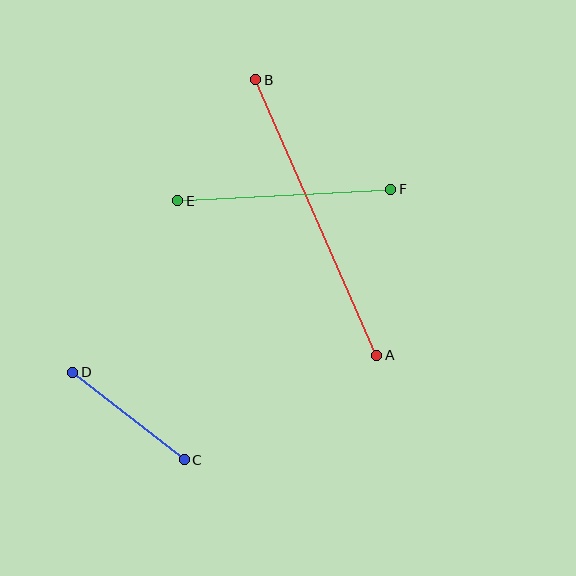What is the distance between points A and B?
The distance is approximately 301 pixels.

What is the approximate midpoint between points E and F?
The midpoint is at approximately (284, 195) pixels.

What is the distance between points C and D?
The distance is approximately 142 pixels.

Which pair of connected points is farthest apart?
Points A and B are farthest apart.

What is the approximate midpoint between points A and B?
The midpoint is at approximately (316, 218) pixels.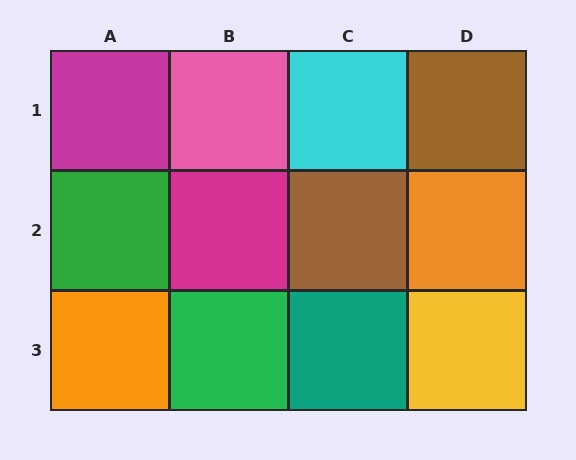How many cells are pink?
1 cell is pink.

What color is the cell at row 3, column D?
Yellow.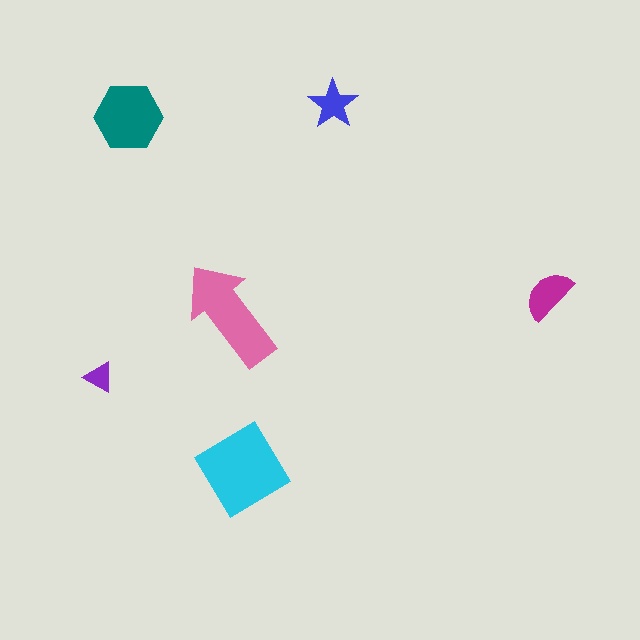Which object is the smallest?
The purple triangle.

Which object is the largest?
The cyan diamond.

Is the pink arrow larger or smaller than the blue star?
Larger.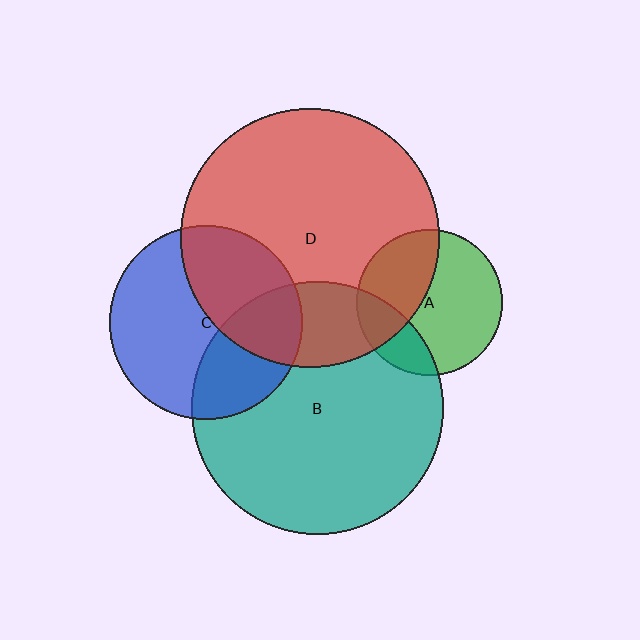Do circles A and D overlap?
Yes.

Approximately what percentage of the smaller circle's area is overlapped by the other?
Approximately 40%.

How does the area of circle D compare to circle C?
Approximately 1.8 times.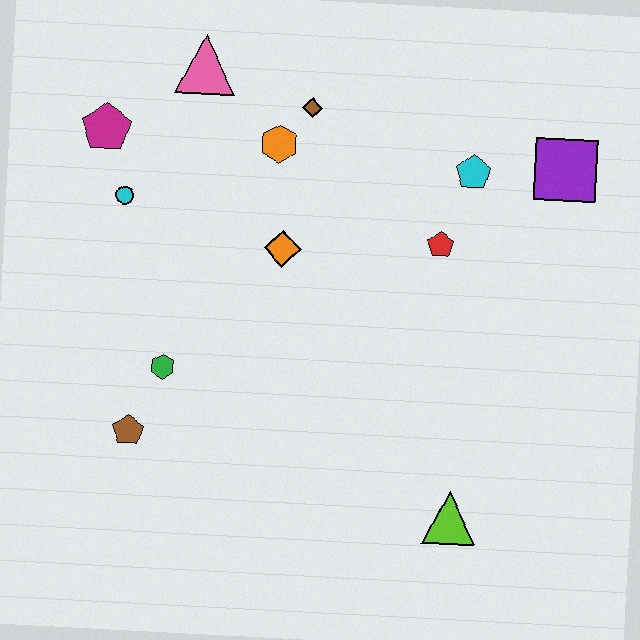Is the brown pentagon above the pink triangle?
No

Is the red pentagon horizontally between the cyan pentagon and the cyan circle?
Yes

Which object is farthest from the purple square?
The brown pentagon is farthest from the purple square.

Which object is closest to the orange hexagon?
The brown diamond is closest to the orange hexagon.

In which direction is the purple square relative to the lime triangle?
The purple square is above the lime triangle.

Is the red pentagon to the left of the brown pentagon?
No